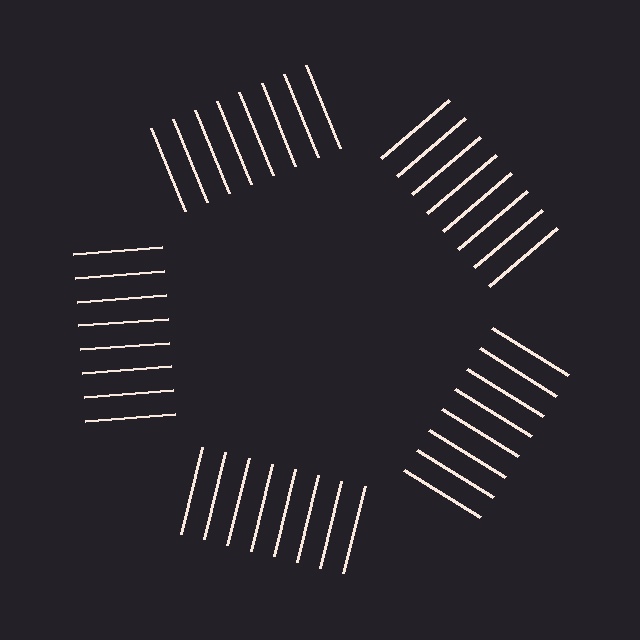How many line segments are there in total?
40 — 8 along each of the 5 edges.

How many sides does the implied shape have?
5 sides — the line-ends trace a pentagon.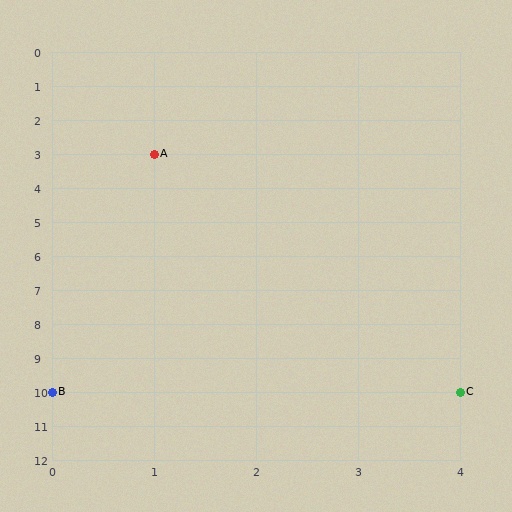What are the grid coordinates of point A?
Point A is at grid coordinates (1, 3).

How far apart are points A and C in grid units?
Points A and C are 3 columns and 7 rows apart (about 7.6 grid units diagonally).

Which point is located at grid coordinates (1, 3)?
Point A is at (1, 3).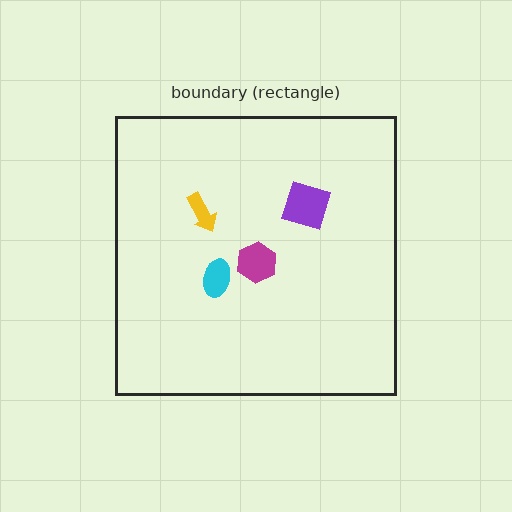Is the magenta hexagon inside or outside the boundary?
Inside.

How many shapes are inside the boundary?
4 inside, 0 outside.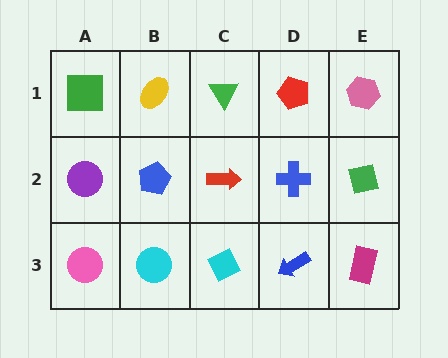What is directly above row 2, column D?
A red pentagon.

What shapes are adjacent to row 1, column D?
A blue cross (row 2, column D), a green triangle (row 1, column C), a pink hexagon (row 1, column E).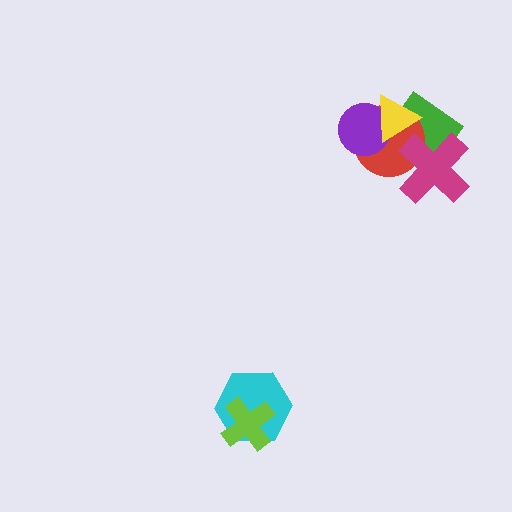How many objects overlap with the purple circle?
3 objects overlap with the purple circle.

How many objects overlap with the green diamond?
4 objects overlap with the green diamond.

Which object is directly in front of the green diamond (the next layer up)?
The red circle is directly in front of the green diamond.